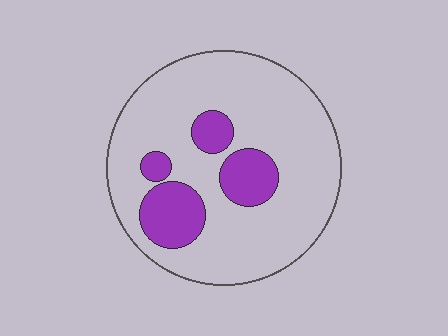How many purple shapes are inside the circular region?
4.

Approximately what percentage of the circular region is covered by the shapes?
Approximately 20%.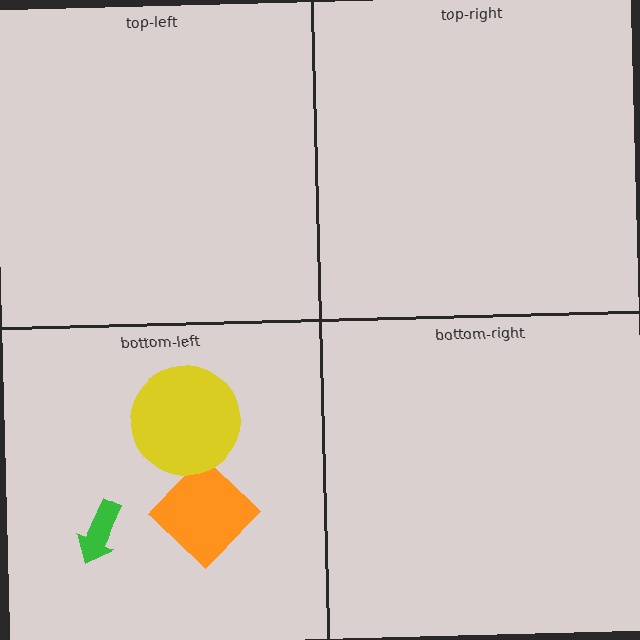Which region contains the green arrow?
The bottom-left region.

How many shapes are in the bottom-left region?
3.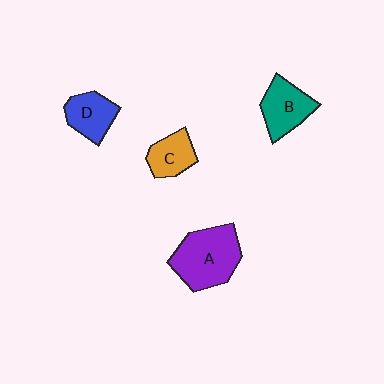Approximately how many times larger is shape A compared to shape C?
Approximately 2.0 times.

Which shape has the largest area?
Shape A (purple).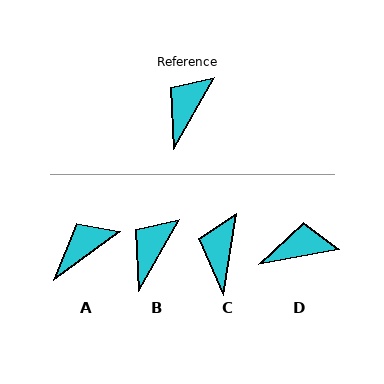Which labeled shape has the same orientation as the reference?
B.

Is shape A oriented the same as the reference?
No, it is off by about 24 degrees.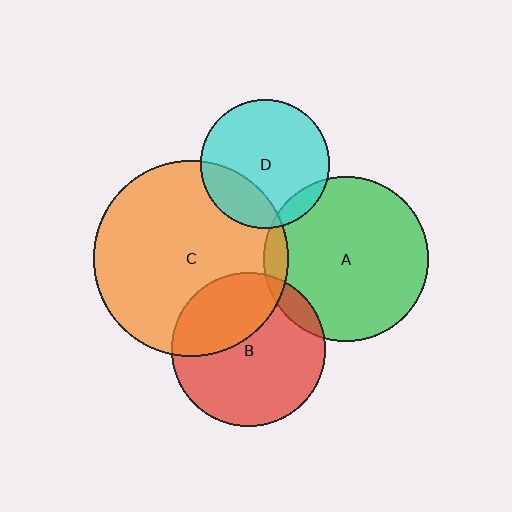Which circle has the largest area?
Circle C (orange).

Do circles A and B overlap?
Yes.